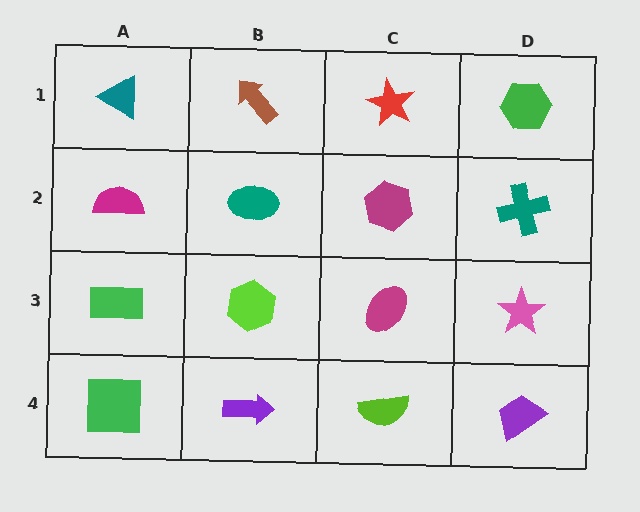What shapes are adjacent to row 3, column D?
A teal cross (row 2, column D), a purple trapezoid (row 4, column D), a magenta ellipse (row 3, column C).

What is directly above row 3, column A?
A magenta semicircle.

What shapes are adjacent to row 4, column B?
A lime hexagon (row 3, column B), a green square (row 4, column A), a lime semicircle (row 4, column C).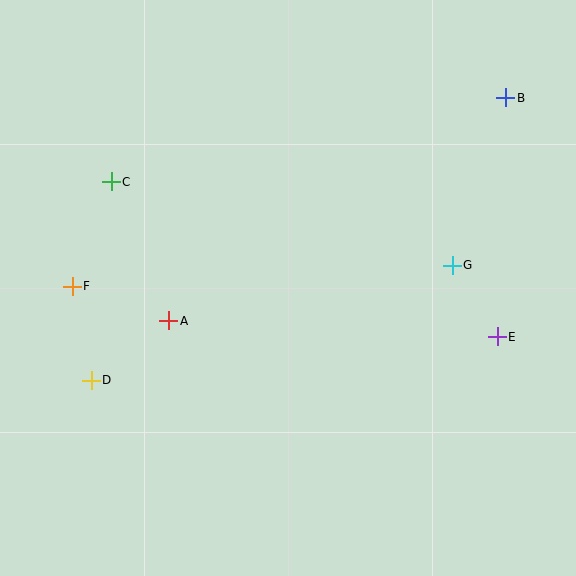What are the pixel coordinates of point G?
Point G is at (452, 265).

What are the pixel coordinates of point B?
Point B is at (506, 98).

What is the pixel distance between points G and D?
The distance between G and D is 379 pixels.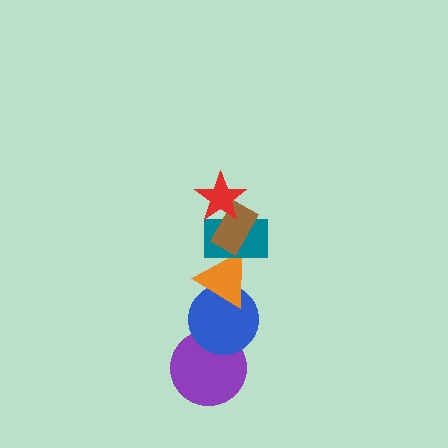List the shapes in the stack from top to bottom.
From top to bottom: the red star, the brown rectangle, the teal rectangle, the orange triangle, the blue circle, the purple circle.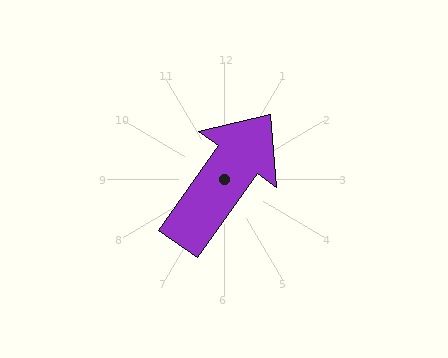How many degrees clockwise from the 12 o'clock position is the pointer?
Approximately 35 degrees.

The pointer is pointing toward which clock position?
Roughly 1 o'clock.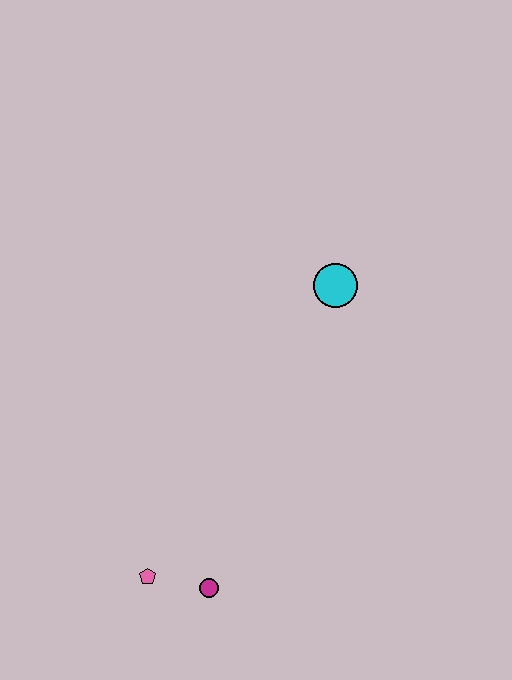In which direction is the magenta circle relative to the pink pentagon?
The magenta circle is to the right of the pink pentagon.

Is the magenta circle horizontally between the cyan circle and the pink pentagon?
Yes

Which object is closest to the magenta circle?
The pink pentagon is closest to the magenta circle.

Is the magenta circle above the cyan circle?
No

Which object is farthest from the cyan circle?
The pink pentagon is farthest from the cyan circle.